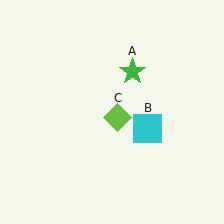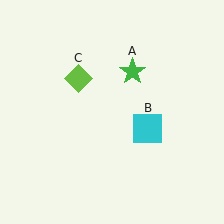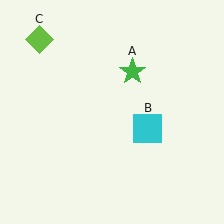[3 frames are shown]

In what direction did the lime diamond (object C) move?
The lime diamond (object C) moved up and to the left.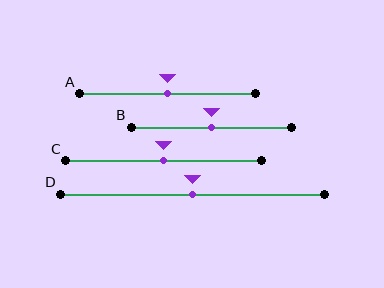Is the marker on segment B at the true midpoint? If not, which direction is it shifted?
Yes, the marker on segment B is at the true midpoint.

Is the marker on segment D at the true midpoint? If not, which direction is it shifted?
Yes, the marker on segment D is at the true midpoint.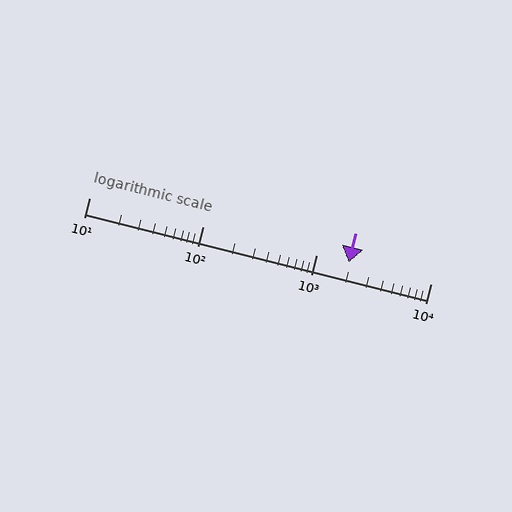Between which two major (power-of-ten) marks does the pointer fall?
The pointer is between 1000 and 10000.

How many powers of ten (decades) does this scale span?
The scale spans 3 decades, from 10 to 10000.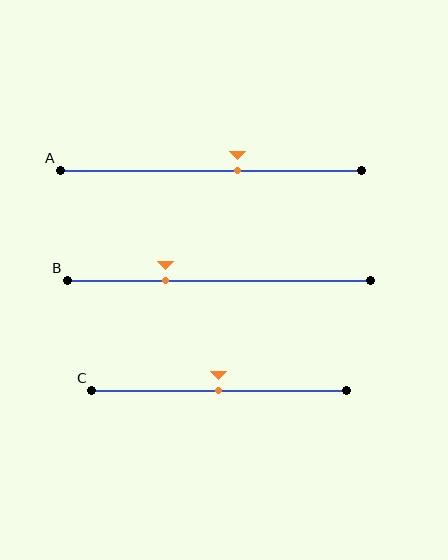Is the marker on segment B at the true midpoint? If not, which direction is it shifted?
No, the marker on segment B is shifted to the left by about 18% of the segment length.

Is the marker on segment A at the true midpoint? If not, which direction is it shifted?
No, the marker on segment A is shifted to the right by about 9% of the segment length.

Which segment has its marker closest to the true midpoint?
Segment C has its marker closest to the true midpoint.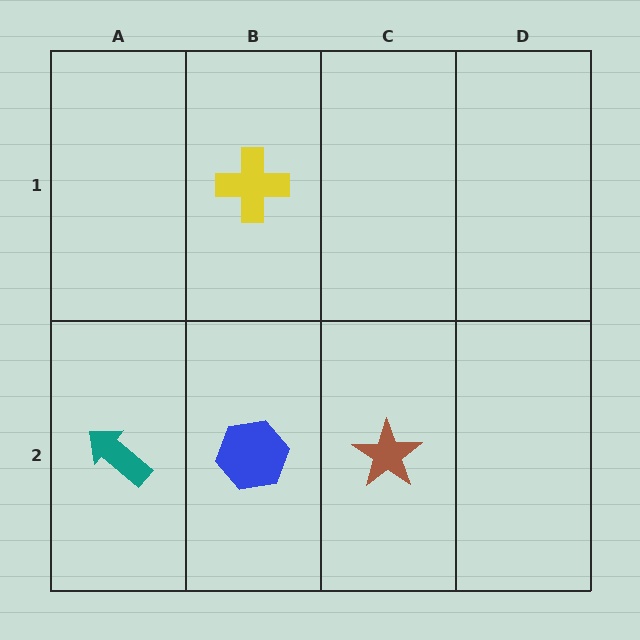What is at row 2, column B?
A blue hexagon.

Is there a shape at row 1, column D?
No, that cell is empty.